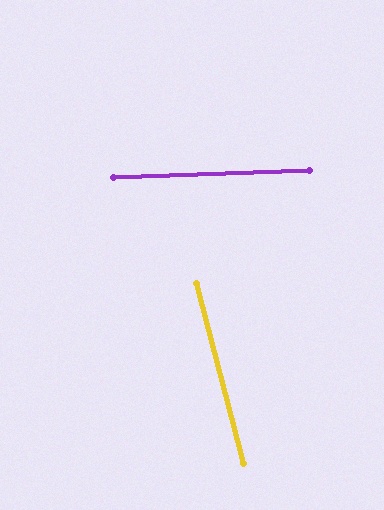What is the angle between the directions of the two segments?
Approximately 78 degrees.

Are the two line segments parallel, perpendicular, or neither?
Neither parallel nor perpendicular — they differ by about 78°.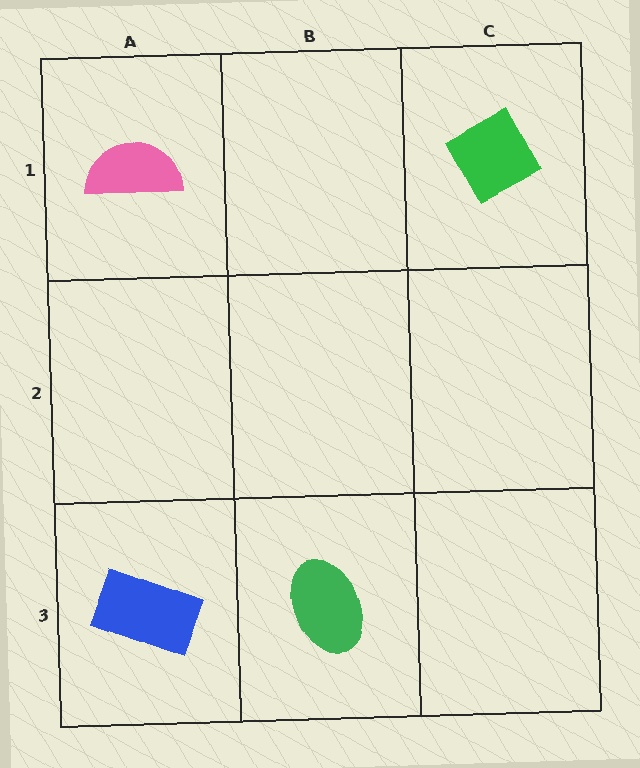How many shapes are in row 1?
2 shapes.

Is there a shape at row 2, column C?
No, that cell is empty.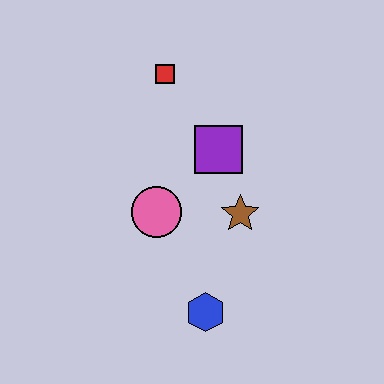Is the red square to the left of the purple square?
Yes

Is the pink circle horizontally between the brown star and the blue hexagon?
No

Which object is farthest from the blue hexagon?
The red square is farthest from the blue hexagon.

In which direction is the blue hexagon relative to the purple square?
The blue hexagon is below the purple square.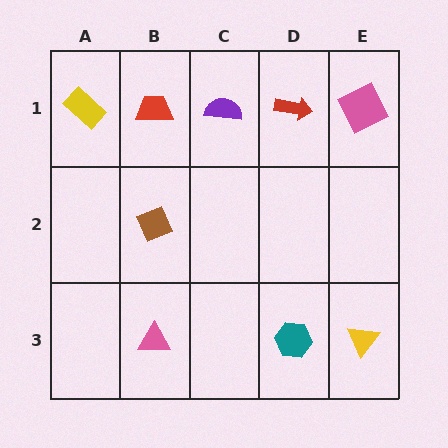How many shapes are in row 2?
1 shape.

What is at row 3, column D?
A teal hexagon.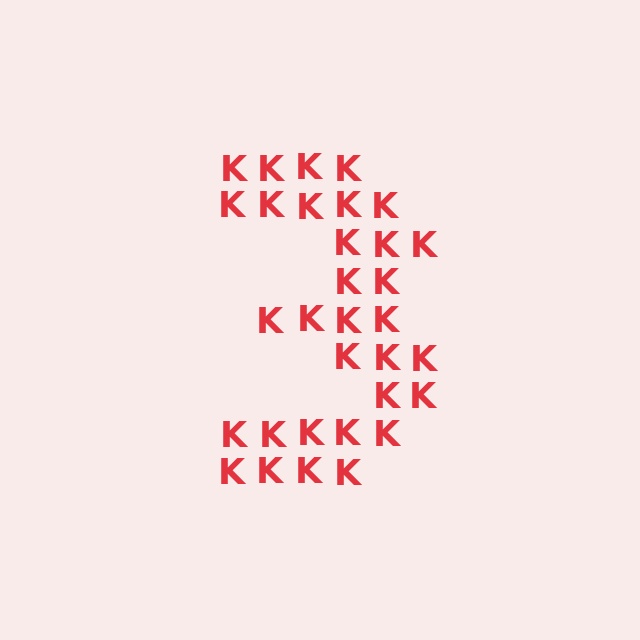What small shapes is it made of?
It is made of small letter K's.